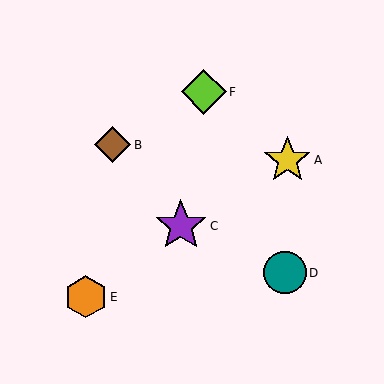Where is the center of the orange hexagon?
The center of the orange hexagon is at (86, 297).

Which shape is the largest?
The purple star (labeled C) is the largest.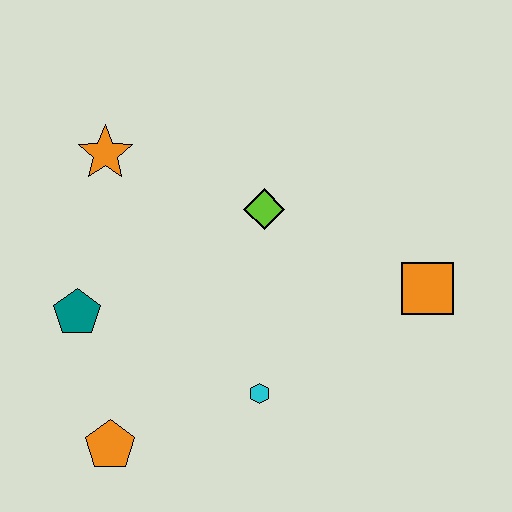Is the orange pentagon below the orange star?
Yes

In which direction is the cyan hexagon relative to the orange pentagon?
The cyan hexagon is to the right of the orange pentagon.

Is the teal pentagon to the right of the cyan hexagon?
No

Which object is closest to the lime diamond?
The orange star is closest to the lime diamond.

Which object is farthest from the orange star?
The orange square is farthest from the orange star.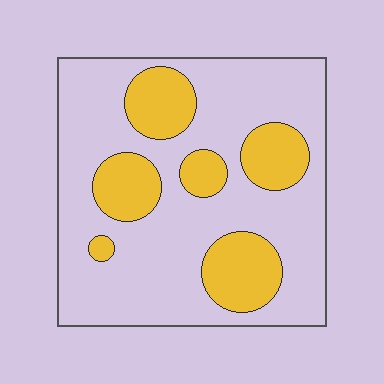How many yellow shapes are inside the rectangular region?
6.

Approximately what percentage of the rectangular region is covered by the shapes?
Approximately 25%.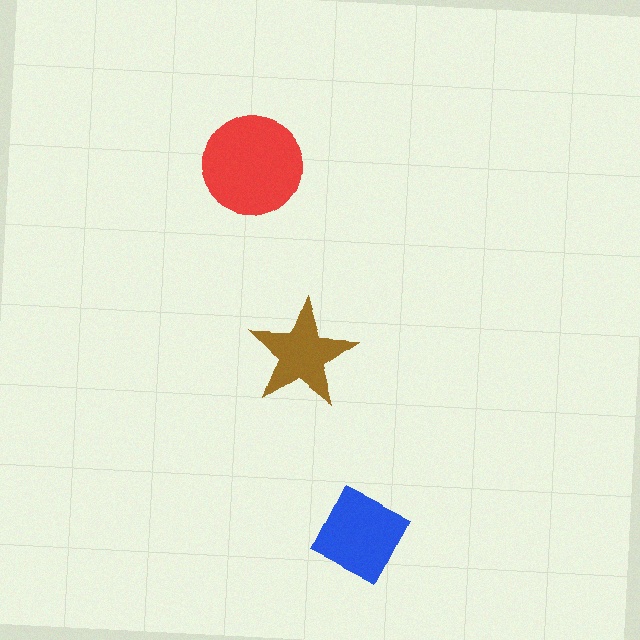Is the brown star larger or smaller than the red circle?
Smaller.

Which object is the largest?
The red circle.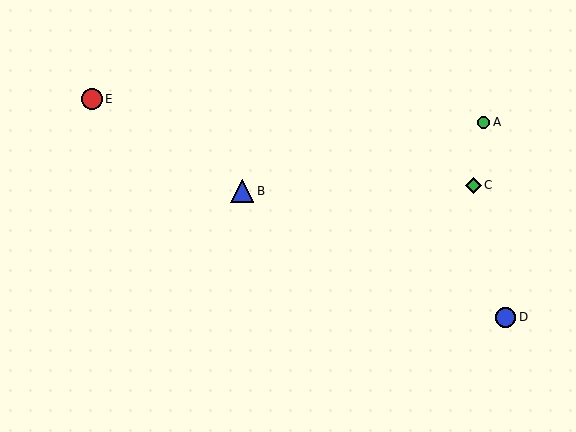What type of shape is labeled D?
Shape D is a blue circle.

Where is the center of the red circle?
The center of the red circle is at (92, 99).